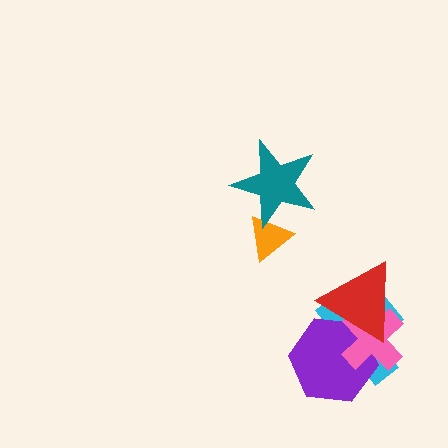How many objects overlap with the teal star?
1 object overlaps with the teal star.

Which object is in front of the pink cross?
The red triangle is in front of the pink cross.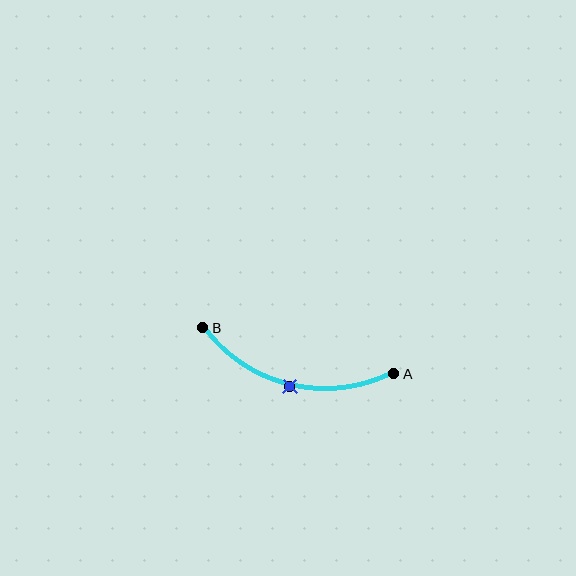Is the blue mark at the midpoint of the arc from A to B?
Yes. The blue mark lies on the arc at equal arc-length from both A and B — it is the arc midpoint.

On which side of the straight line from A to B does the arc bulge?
The arc bulges below the straight line connecting A and B.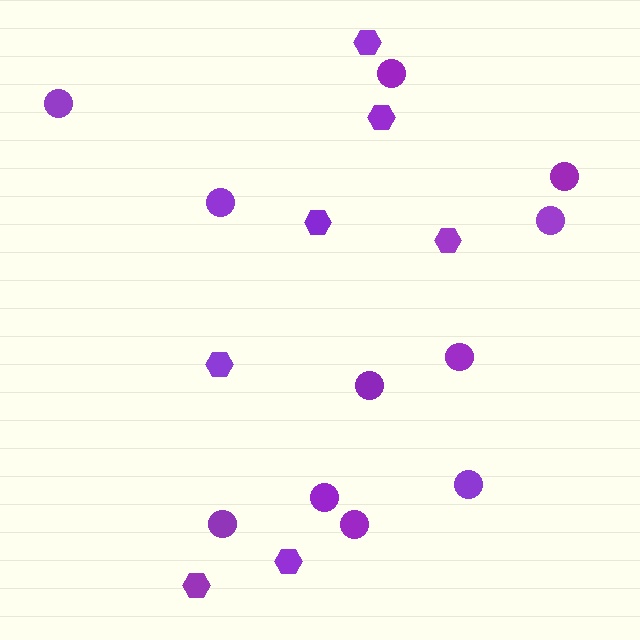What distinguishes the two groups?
There are 2 groups: one group of circles (11) and one group of hexagons (7).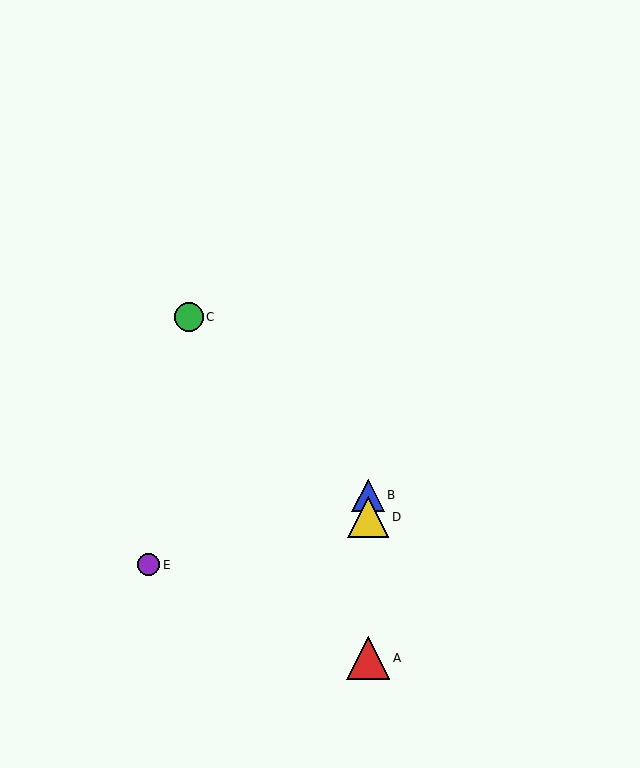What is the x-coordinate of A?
Object A is at x≈368.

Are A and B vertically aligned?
Yes, both are at x≈368.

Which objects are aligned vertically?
Objects A, B, D are aligned vertically.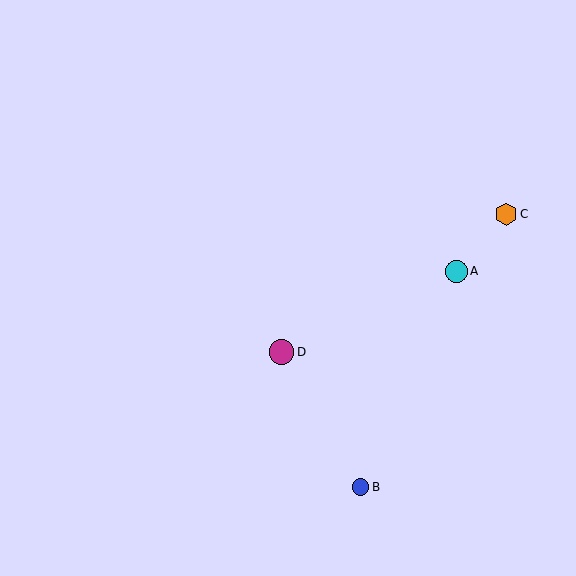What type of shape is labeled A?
Shape A is a cyan circle.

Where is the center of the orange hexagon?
The center of the orange hexagon is at (506, 214).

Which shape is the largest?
The magenta circle (labeled D) is the largest.